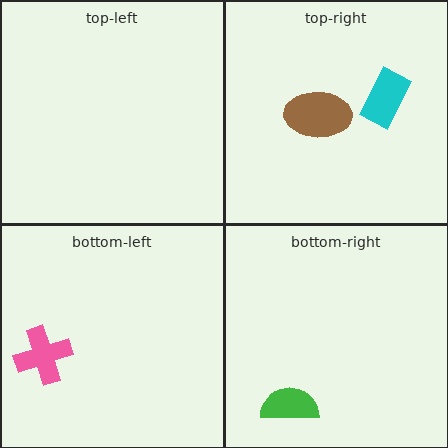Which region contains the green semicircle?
The bottom-right region.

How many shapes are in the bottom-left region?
1.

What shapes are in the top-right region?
The brown ellipse, the cyan rectangle.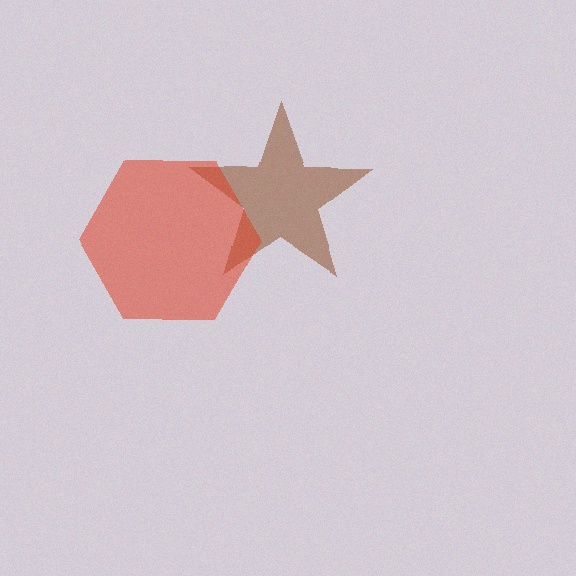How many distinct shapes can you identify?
There are 2 distinct shapes: a brown star, a red hexagon.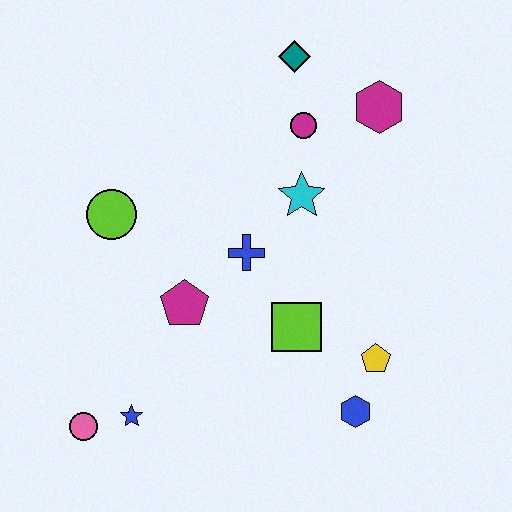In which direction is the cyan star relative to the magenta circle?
The cyan star is below the magenta circle.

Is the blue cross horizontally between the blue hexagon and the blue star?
Yes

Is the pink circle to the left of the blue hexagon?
Yes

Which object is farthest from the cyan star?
The pink circle is farthest from the cyan star.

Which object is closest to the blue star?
The pink circle is closest to the blue star.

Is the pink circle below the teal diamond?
Yes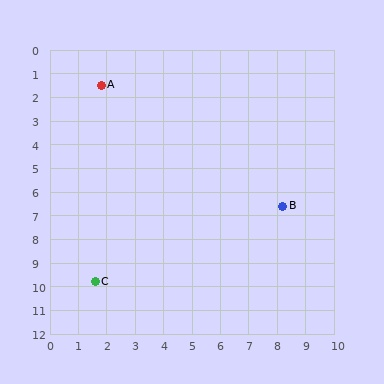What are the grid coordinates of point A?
Point A is at approximately (1.8, 1.5).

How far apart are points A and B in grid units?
Points A and B are about 8.2 grid units apart.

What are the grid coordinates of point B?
Point B is at approximately (8.2, 6.6).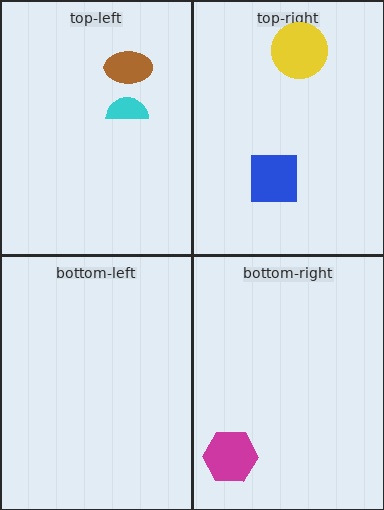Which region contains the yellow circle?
The top-right region.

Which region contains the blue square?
The top-right region.